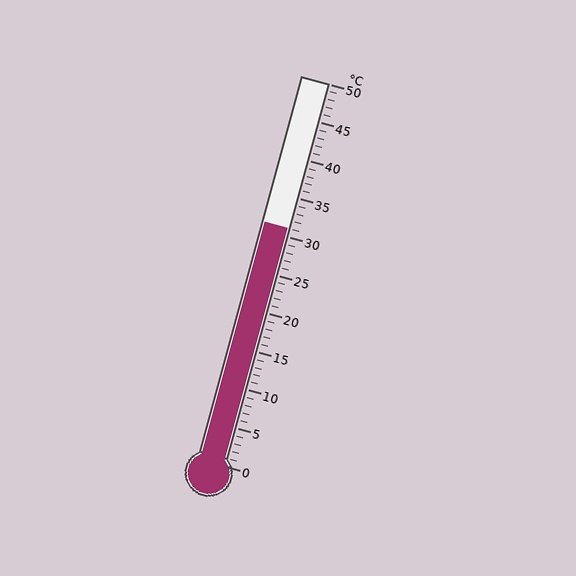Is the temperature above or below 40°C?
The temperature is below 40°C.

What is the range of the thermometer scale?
The thermometer scale ranges from 0°C to 50°C.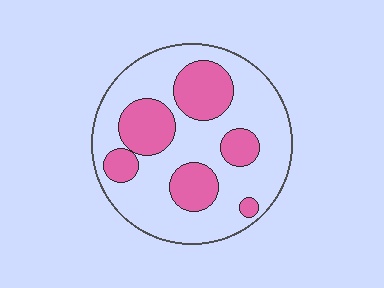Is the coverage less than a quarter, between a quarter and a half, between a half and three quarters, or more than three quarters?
Between a quarter and a half.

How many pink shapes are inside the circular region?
6.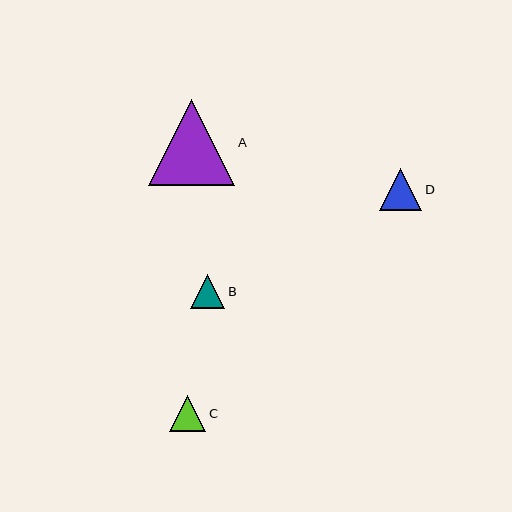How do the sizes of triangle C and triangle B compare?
Triangle C and triangle B are approximately the same size.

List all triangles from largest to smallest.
From largest to smallest: A, D, C, B.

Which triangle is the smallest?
Triangle B is the smallest with a size of approximately 34 pixels.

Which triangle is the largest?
Triangle A is the largest with a size of approximately 86 pixels.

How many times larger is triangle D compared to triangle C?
Triangle D is approximately 1.2 times the size of triangle C.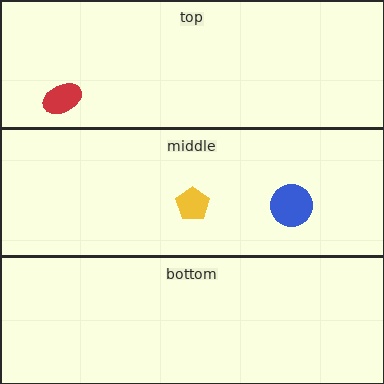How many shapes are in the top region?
1.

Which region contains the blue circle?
The middle region.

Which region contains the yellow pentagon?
The middle region.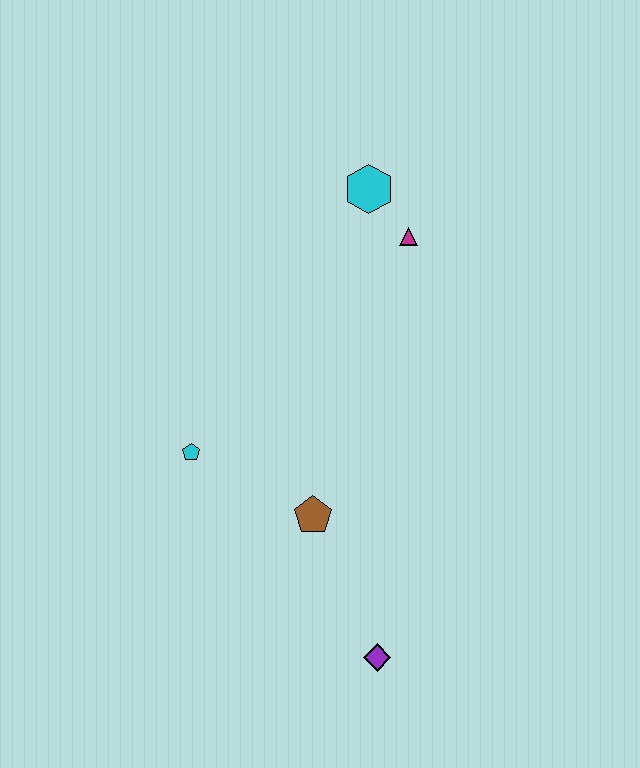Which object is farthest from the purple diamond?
The cyan hexagon is farthest from the purple diamond.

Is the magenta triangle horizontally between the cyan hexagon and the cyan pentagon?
No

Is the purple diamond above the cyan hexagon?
No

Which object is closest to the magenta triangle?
The cyan hexagon is closest to the magenta triangle.